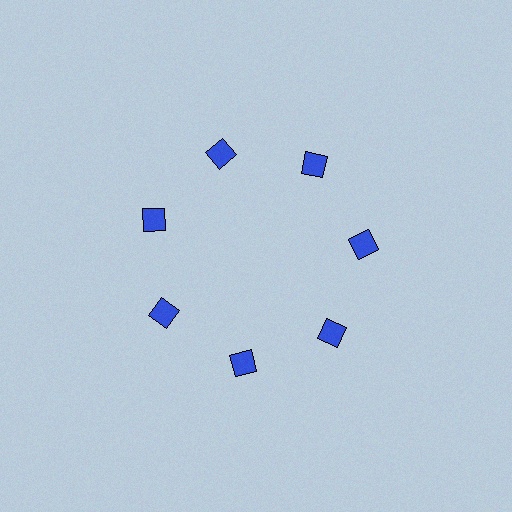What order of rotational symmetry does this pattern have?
This pattern has 7-fold rotational symmetry.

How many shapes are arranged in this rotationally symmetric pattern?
There are 7 shapes, arranged in 7 groups of 1.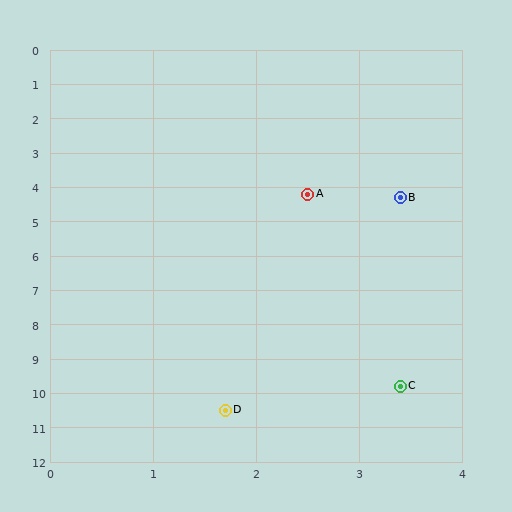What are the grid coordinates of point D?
Point D is at approximately (1.7, 10.5).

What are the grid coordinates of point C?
Point C is at approximately (3.4, 9.8).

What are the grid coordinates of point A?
Point A is at approximately (2.5, 4.2).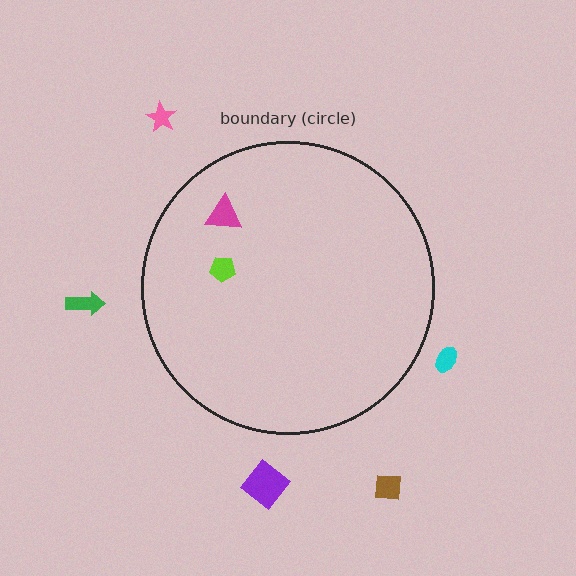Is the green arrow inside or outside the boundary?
Outside.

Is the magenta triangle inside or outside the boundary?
Inside.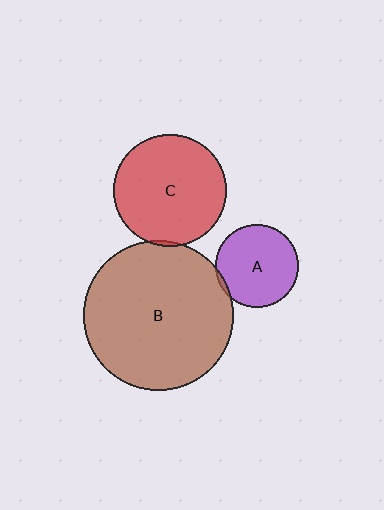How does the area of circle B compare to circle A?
Approximately 3.3 times.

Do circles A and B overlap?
Yes.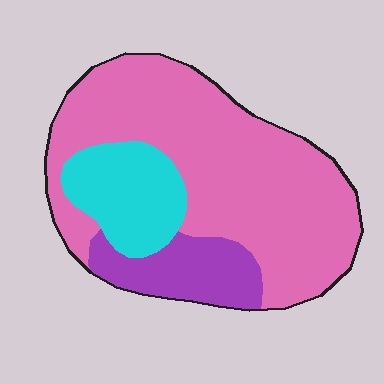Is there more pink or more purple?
Pink.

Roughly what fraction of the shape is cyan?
Cyan covers about 20% of the shape.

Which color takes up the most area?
Pink, at roughly 65%.